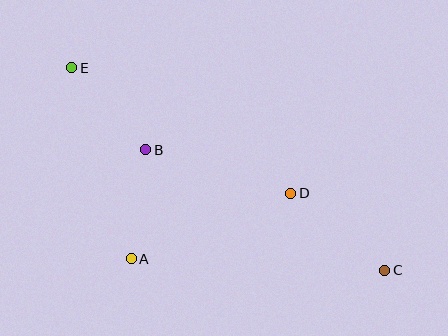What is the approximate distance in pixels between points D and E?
The distance between D and E is approximately 252 pixels.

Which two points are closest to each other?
Points B and E are closest to each other.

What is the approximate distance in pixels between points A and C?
The distance between A and C is approximately 254 pixels.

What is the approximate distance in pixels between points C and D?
The distance between C and D is approximately 122 pixels.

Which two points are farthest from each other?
Points C and E are farthest from each other.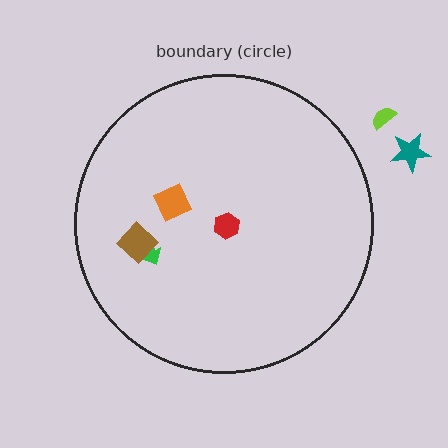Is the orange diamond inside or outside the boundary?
Inside.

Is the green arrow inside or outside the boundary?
Inside.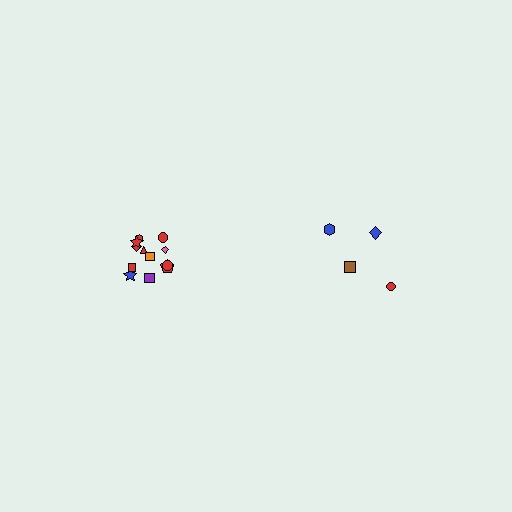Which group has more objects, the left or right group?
The left group.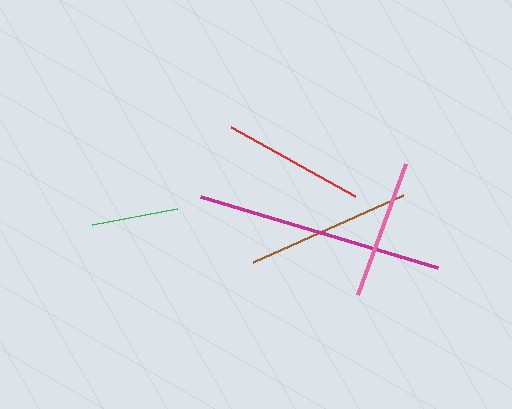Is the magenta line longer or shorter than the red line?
The magenta line is longer than the red line.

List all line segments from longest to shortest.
From longest to shortest: magenta, brown, red, pink, green.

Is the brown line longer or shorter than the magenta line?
The magenta line is longer than the brown line.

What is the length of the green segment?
The green segment is approximately 87 pixels long.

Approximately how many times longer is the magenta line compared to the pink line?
The magenta line is approximately 1.8 times the length of the pink line.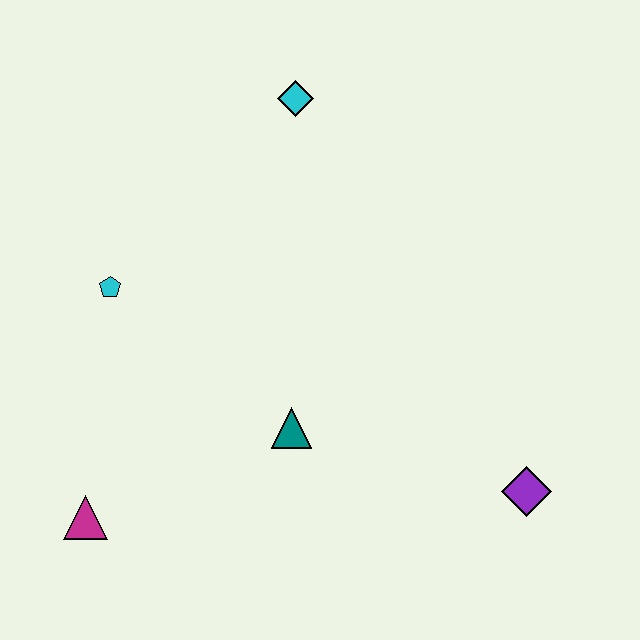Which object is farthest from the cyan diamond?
The magenta triangle is farthest from the cyan diamond.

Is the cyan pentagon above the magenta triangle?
Yes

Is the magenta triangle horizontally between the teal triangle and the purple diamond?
No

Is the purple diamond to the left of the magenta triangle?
No